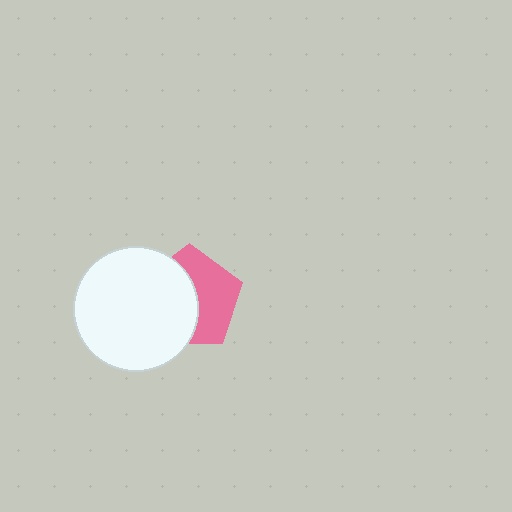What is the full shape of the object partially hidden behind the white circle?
The partially hidden object is a pink pentagon.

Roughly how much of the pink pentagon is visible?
About half of it is visible (roughly 49%).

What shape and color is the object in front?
The object in front is a white circle.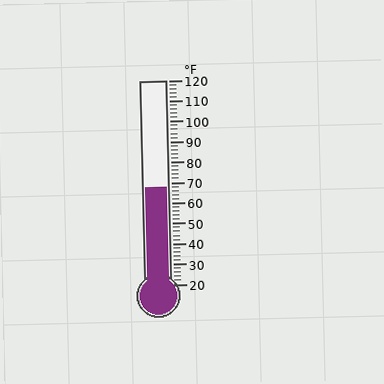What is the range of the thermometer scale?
The thermometer scale ranges from 20°F to 120°F.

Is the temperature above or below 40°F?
The temperature is above 40°F.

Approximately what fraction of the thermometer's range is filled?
The thermometer is filled to approximately 50% of its range.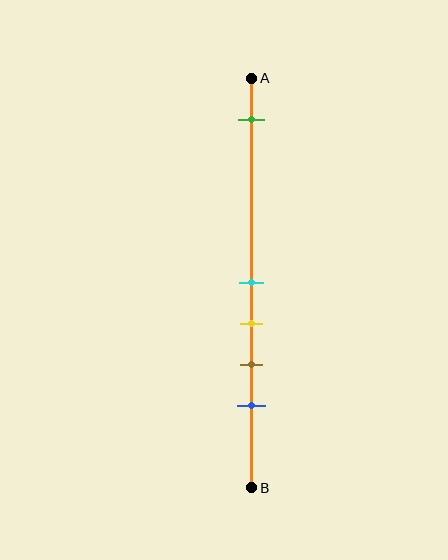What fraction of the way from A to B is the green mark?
The green mark is approximately 10% (0.1) of the way from A to B.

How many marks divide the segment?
There are 5 marks dividing the segment.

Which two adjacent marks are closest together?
The cyan and yellow marks are the closest adjacent pair.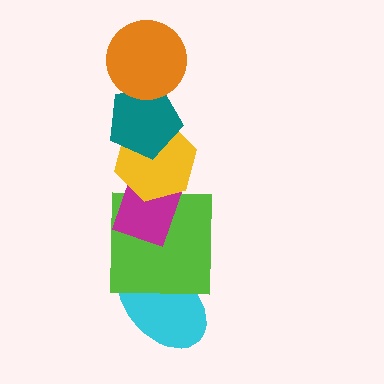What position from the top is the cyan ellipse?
The cyan ellipse is 6th from the top.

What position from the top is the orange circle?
The orange circle is 1st from the top.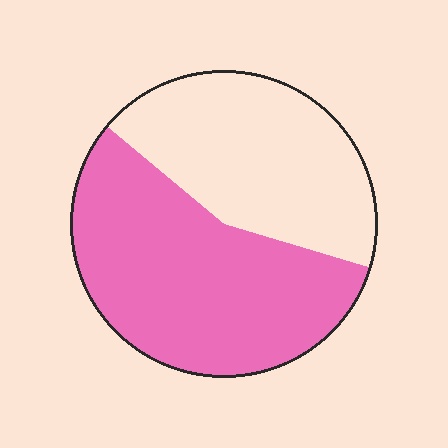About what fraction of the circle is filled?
About three fifths (3/5).